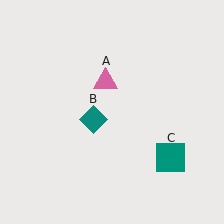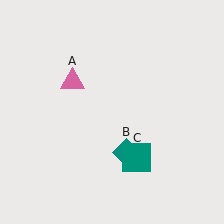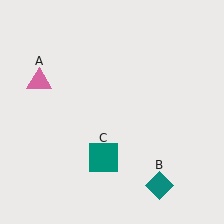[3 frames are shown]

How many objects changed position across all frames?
3 objects changed position: pink triangle (object A), teal diamond (object B), teal square (object C).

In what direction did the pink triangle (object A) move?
The pink triangle (object A) moved left.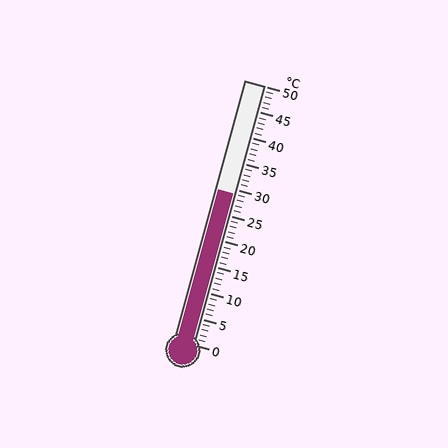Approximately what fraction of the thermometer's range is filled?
The thermometer is filled to approximately 60% of its range.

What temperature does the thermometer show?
The thermometer shows approximately 29°C.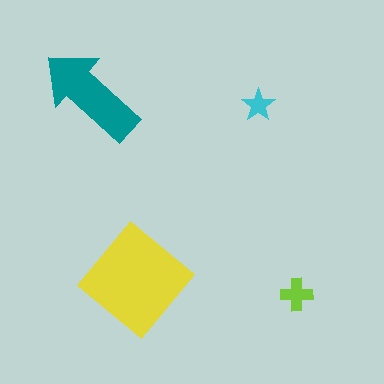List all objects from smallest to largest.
The cyan star, the lime cross, the teal arrow, the yellow diamond.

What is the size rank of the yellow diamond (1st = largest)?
1st.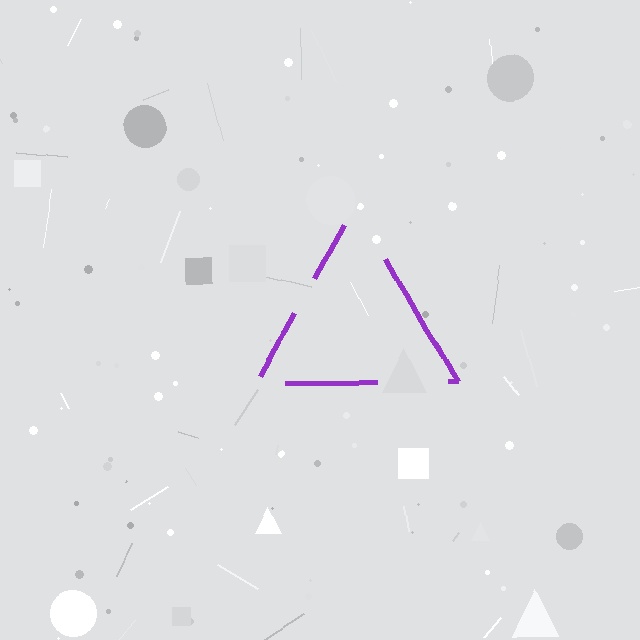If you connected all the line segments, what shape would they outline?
They would outline a triangle.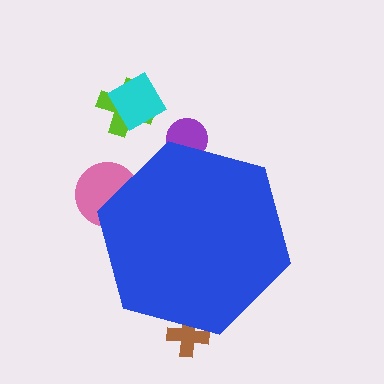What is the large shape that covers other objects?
A blue hexagon.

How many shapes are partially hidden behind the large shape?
3 shapes are partially hidden.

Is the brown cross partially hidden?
Yes, the brown cross is partially hidden behind the blue hexagon.